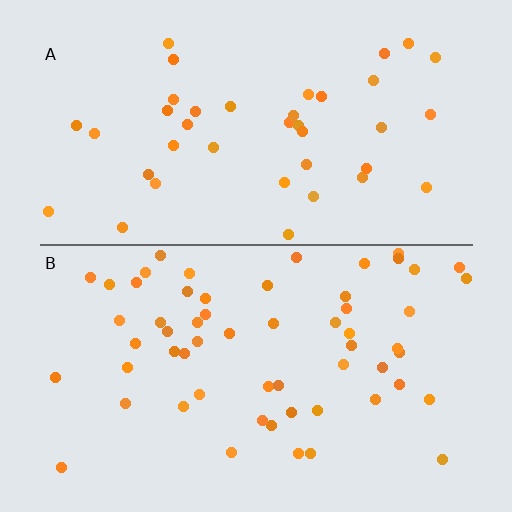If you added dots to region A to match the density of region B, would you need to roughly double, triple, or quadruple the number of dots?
Approximately double.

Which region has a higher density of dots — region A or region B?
B (the bottom).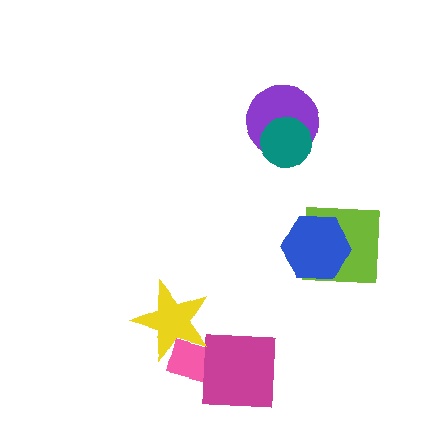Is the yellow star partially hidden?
No, no other shape covers it.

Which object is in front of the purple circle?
The teal circle is in front of the purple circle.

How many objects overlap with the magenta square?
1 object overlaps with the magenta square.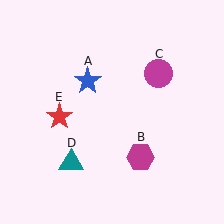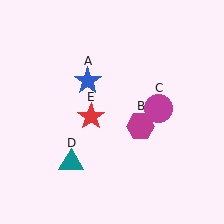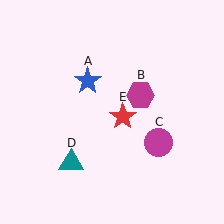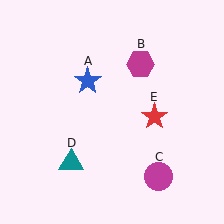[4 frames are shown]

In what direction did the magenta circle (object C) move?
The magenta circle (object C) moved down.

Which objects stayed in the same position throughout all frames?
Blue star (object A) and teal triangle (object D) remained stationary.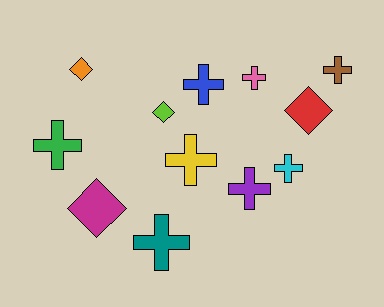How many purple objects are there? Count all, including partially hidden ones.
There is 1 purple object.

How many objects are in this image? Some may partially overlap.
There are 12 objects.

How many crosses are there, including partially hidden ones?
There are 8 crosses.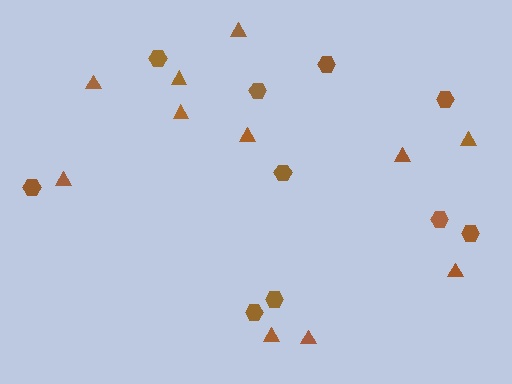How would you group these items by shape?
There are 2 groups: one group of triangles (11) and one group of hexagons (10).